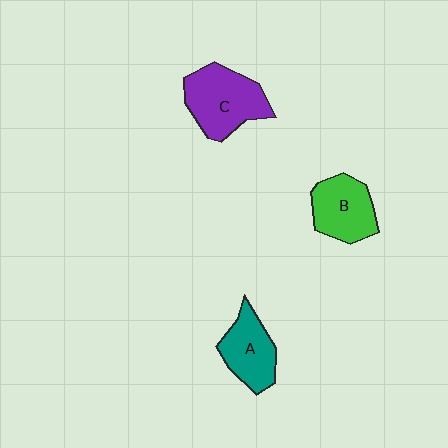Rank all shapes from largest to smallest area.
From largest to smallest: C (purple), B (green), A (teal).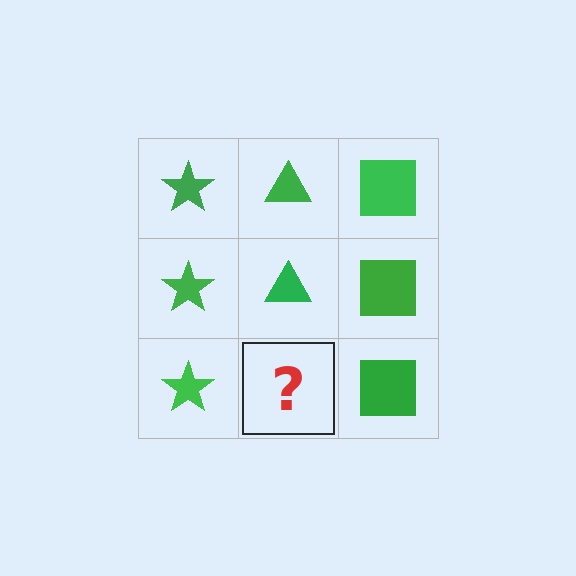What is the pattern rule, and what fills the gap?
The rule is that each column has a consistent shape. The gap should be filled with a green triangle.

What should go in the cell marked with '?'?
The missing cell should contain a green triangle.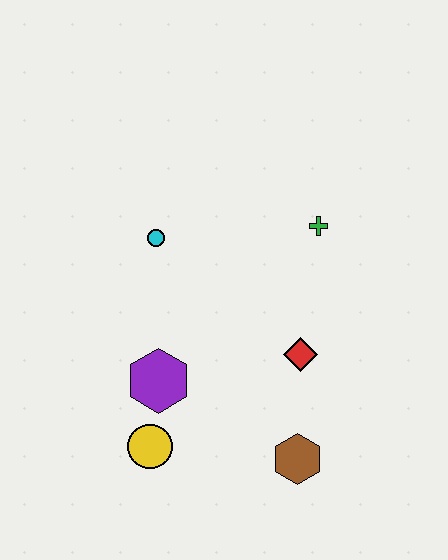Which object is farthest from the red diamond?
The cyan circle is farthest from the red diamond.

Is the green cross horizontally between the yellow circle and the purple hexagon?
No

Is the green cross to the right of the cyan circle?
Yes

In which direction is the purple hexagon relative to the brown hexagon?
The purple hexagon is to the left of the brown hexagon.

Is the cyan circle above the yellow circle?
Yes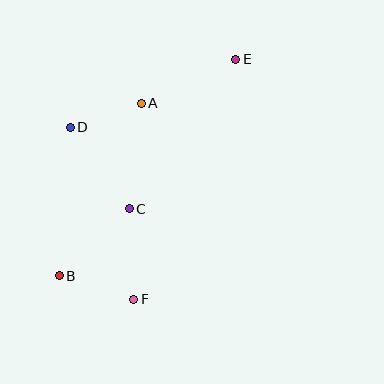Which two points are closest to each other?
Points A and D are closest to each other.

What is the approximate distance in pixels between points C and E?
The distance between C and E is approximately 184 pixels.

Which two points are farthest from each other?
Points B and E are farthest from each other.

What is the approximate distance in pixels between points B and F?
The distance between B and F is approximately 78 pixels.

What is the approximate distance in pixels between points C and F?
The distance between C and F is approximately 90 pixels.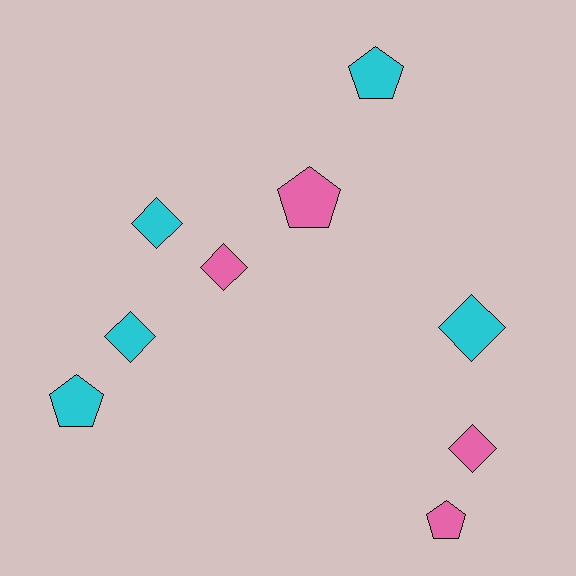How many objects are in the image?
There are 9 objects.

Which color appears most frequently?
Cyan, with 5 objects.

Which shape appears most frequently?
Diamond, with 5 objects.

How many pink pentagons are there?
There are 2 pink pentagons.